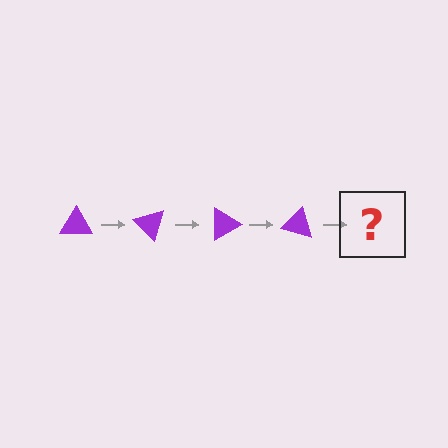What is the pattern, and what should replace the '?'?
The pattern is that the triangle rotates 45 degrees each step. The '?' should be a purple triangle rotated 180 degrees.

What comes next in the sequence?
The next element should be a purple triangle rotated 180 degrees.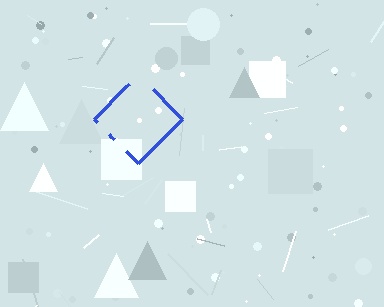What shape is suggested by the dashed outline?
The dashed outline suggests a diamond.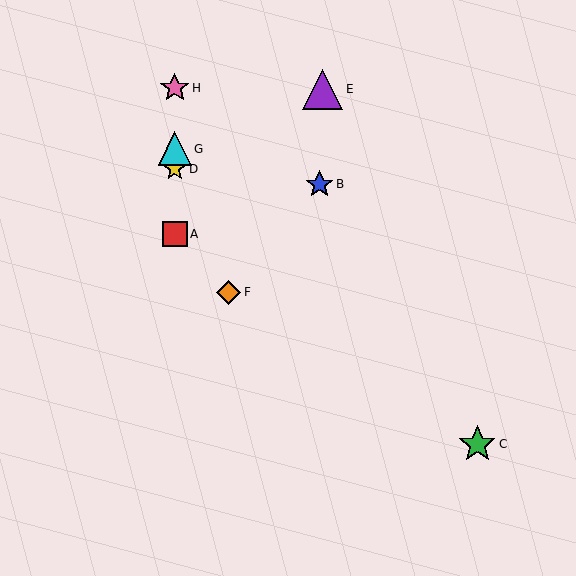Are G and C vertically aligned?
No, G is at x≈175 and C is at x≈477.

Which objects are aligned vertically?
Objects A, D, G, H are aligned vertically.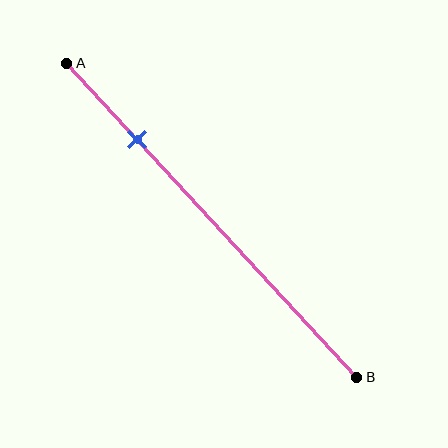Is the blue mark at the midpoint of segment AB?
No, the mark is at about 25% from A, not at the 50% midpoint.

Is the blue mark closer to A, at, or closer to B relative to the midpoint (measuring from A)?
The blue mark is closer to point A than the midpoint of segment AB.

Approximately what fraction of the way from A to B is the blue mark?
The blue mark is approximately 25% of the way from A to B.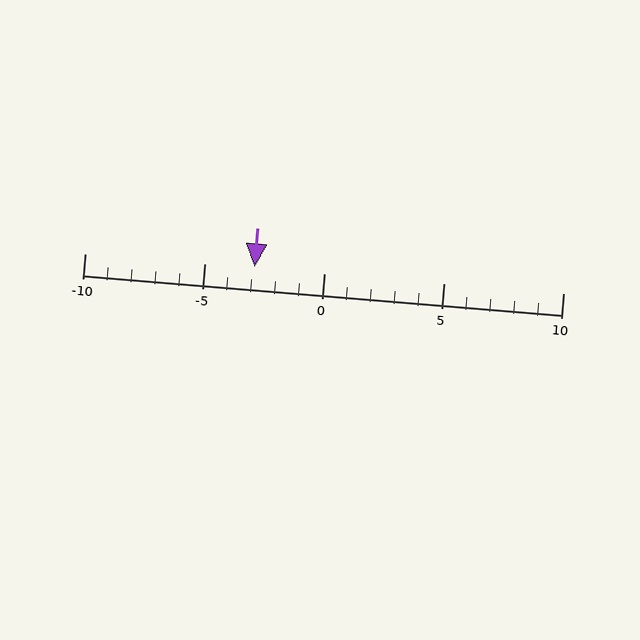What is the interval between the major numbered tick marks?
The major tick marks are spaced 5 units apart.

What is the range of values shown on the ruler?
The ruler shows values from -10 to 10.